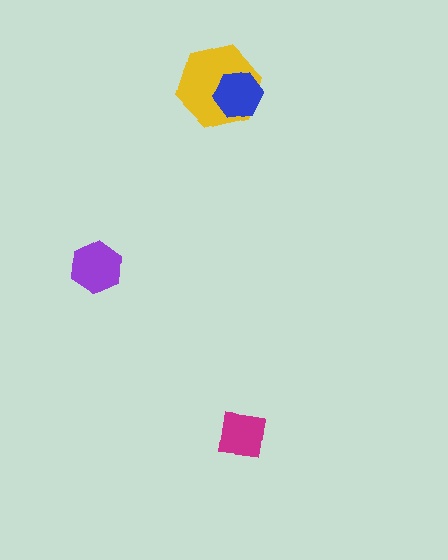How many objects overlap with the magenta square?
0 objects overlap with the magenta square.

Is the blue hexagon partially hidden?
No, no other shape covers it.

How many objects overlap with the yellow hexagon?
1 object overlaps with the yellow hexagon.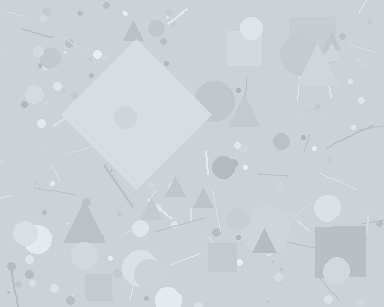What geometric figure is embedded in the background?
A diamond is embedded in the background.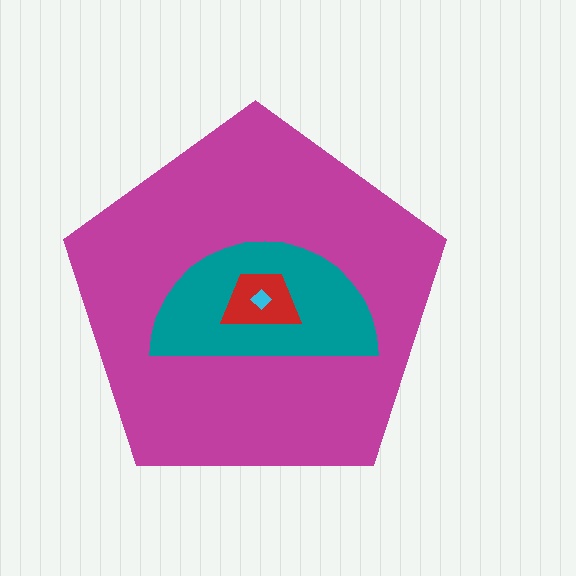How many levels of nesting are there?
4.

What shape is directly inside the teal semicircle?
The red trapezoid.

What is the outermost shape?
The magenta pentagon.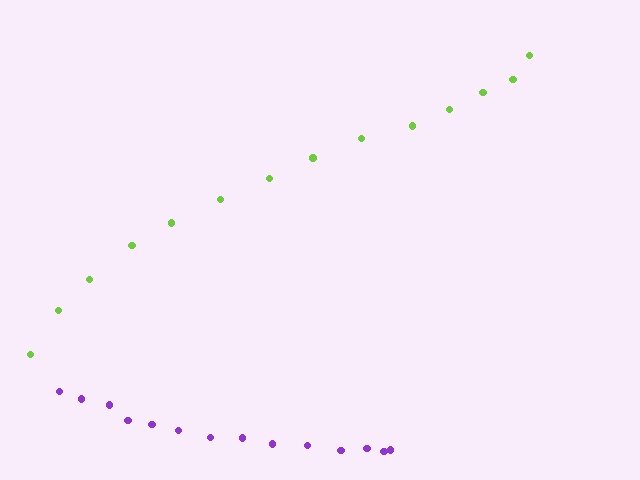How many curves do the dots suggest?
There are 2 distinct paths.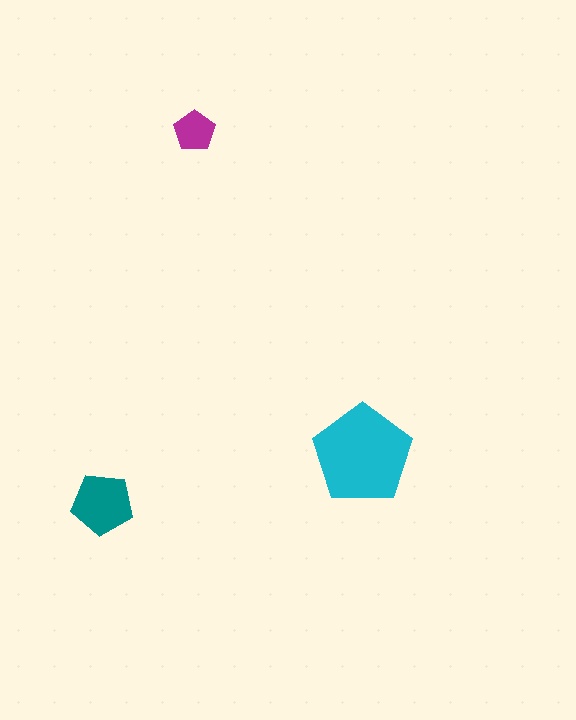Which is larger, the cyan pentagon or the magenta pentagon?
The cyan one.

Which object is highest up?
The magenta pentagon is topmost.